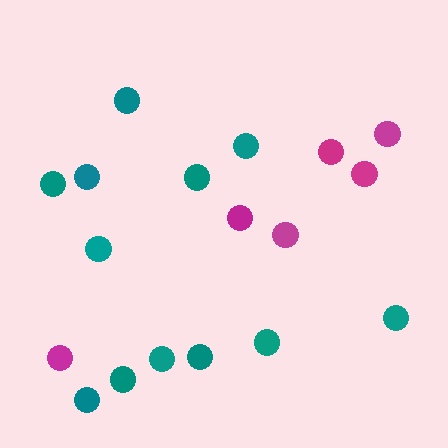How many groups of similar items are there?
There are 2 groups: one group of teal circles (12) and one group of magenta circles (6).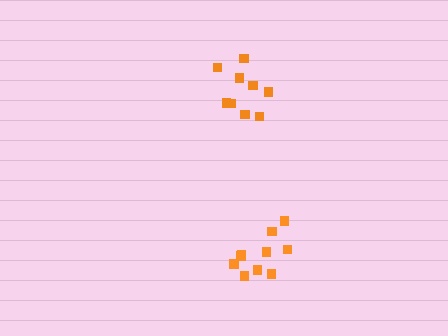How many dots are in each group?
Group 1: 10 dots, Group 2: 9 dots (19 total).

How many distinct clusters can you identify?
There are 2 distinct clusters.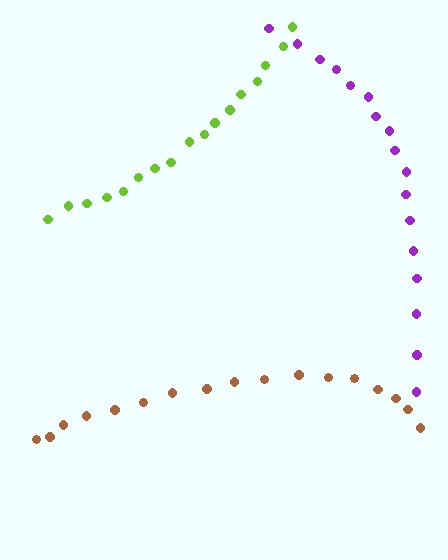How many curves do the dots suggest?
There are 3 distinct paths.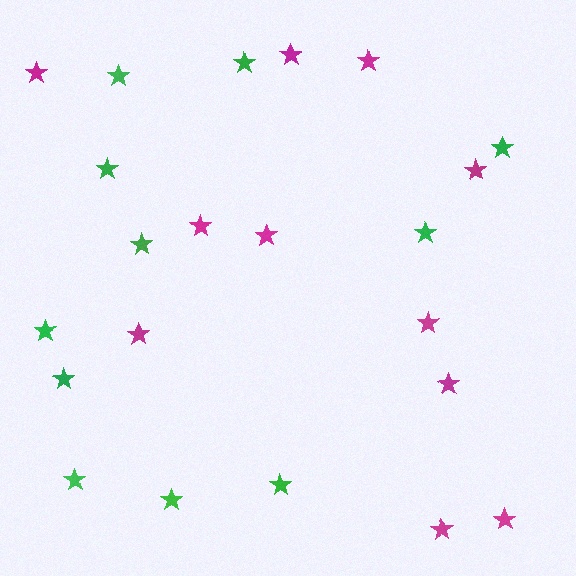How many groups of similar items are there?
There are 2 groups: one group of green stars (11) and one group of magenta stars (11).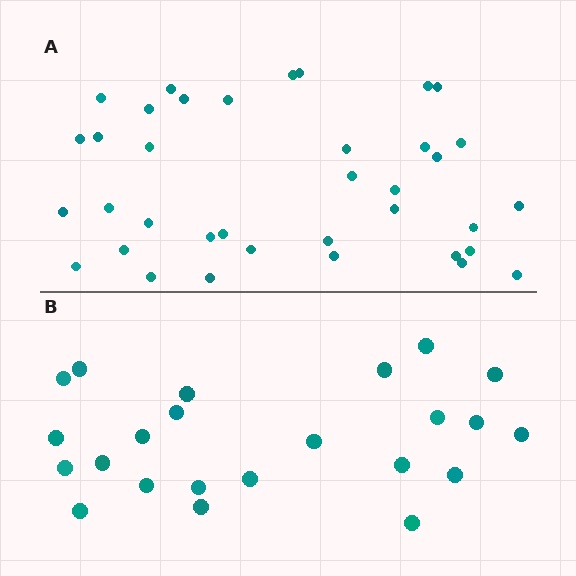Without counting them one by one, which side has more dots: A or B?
Region A (the top region) has more dots.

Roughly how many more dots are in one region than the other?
Region A has approximately 15 more dots than region B.